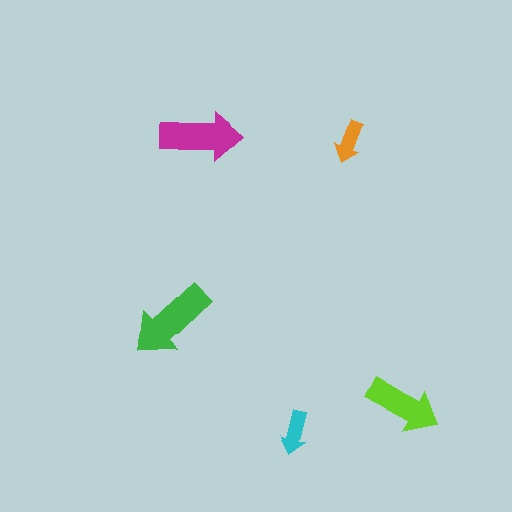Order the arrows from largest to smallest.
the green one, the magenta one, the lime one, the cyan one, the orange one.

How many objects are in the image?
There are 5 objects in the image.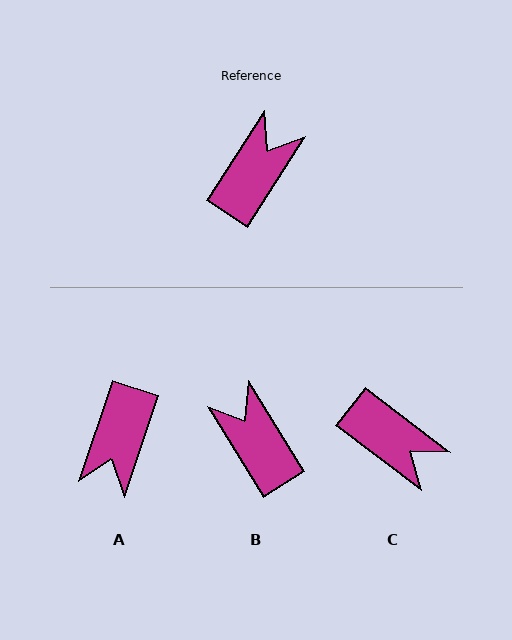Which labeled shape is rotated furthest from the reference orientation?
A, about 166 degrees away.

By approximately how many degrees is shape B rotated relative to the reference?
Approximately 65 degrees counter-clockwise.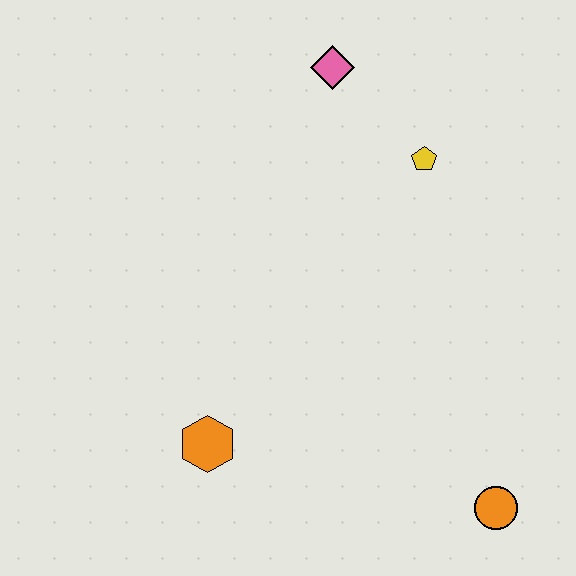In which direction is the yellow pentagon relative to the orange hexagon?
The yellow pentagon is above the orange hexagon.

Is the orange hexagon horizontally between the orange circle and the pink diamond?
No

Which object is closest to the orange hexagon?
The orange circle is closest to the orange hexagon.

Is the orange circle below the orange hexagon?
Yes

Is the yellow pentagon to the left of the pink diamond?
No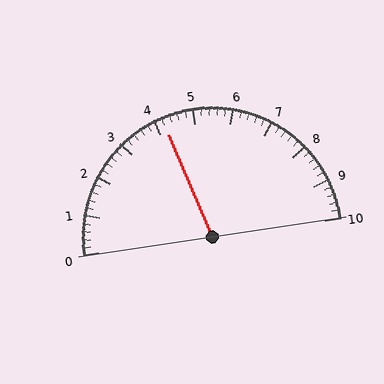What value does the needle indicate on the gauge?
The needle indicates approximately 4.2.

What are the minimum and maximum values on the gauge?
The gauge ranges from 0 to 10.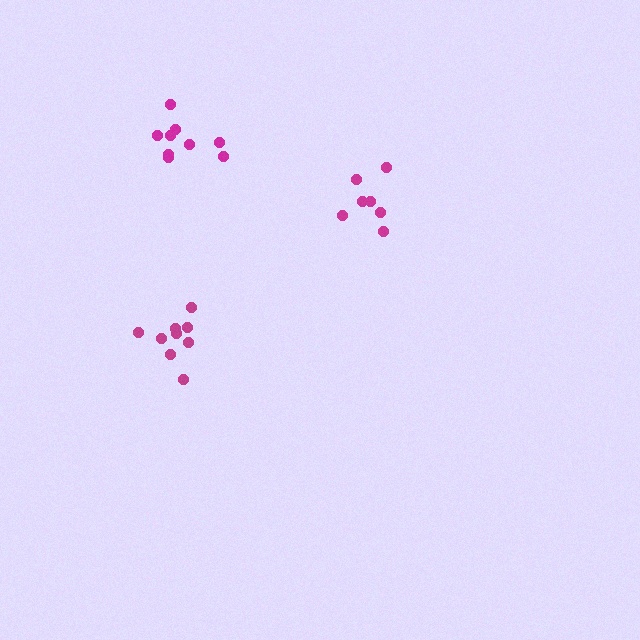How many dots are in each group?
Group 1: 9 dots, Group 2: 7 dots, Group 3: 9 dots (25 total).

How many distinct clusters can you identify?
There are 3 distinct clusters.